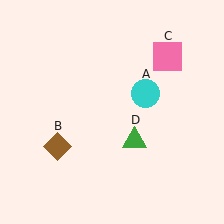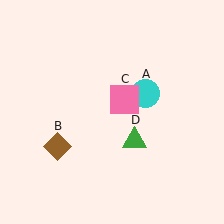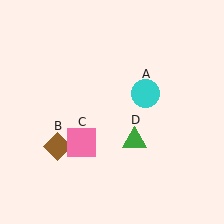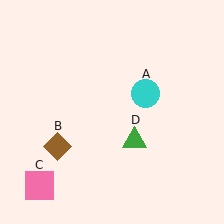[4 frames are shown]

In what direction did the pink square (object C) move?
The pink square (object C) moved down and to the left.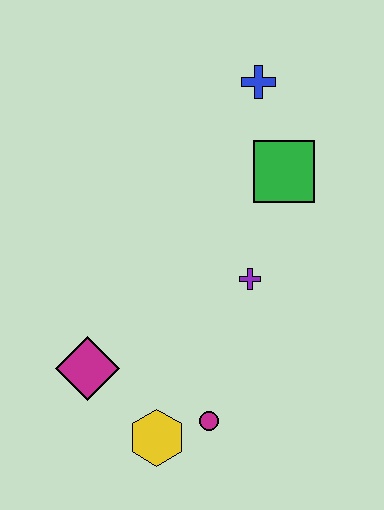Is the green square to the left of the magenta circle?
No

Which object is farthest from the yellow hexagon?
The blue cross is farthest from the yellow hexagon.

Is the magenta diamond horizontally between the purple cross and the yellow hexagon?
No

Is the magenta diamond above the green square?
No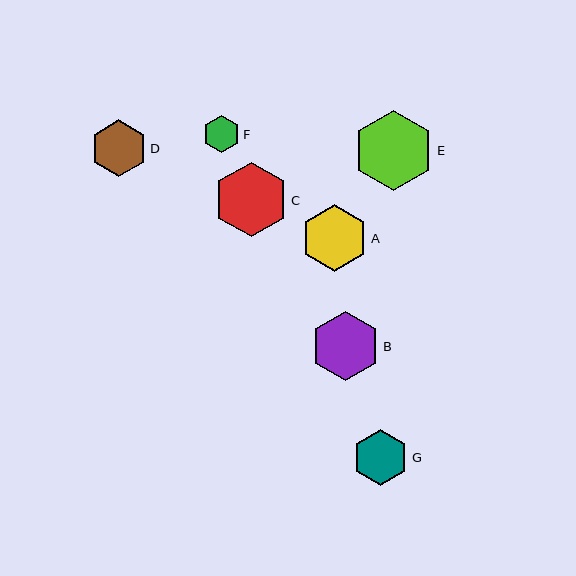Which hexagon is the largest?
Hexagon E is the largest with a size of approximately 80 pixels.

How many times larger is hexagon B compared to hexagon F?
Hexagon B is approximately 1.8 times the size of hexagon F.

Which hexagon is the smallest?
Hexagon F is the smallest with a size of approximately 38 pixels.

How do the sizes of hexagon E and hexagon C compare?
Hexagon E and hexagon C are approximately the same size.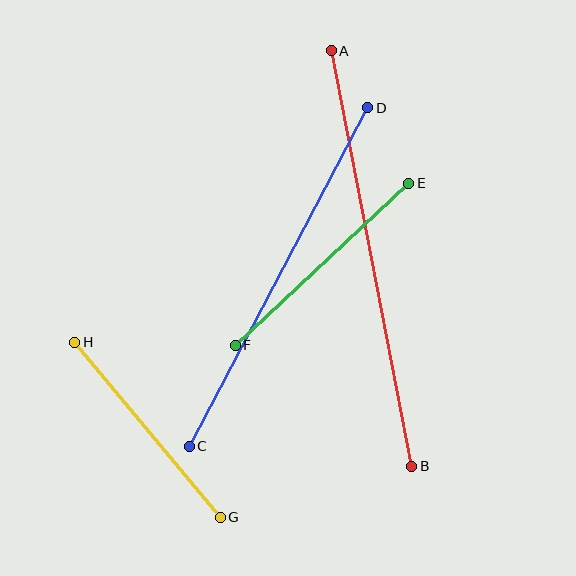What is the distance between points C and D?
The distance is approximately 382 pixels.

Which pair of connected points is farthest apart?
Points A and B are farthest apart.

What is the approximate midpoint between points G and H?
The midpoint is at approximately (148, 430) pixels.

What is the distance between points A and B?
The distance is approximately 423 pixels.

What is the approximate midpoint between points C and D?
The midpoint is at approximately (278, 277) pixels.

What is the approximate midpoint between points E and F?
The midpoint is at approximately (322, 264) pixels.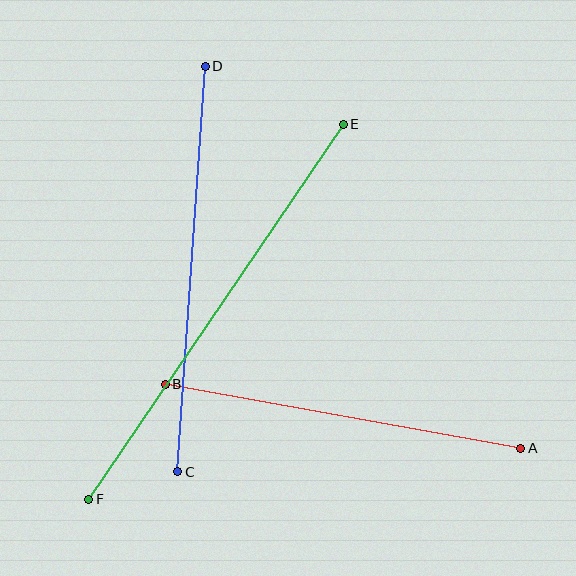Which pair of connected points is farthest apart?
Points E and F are farthest apart.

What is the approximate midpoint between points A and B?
The midpoint is at approximately (343, 416) pixels.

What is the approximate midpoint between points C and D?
The midpoint is at approximately (192, 269) pixels.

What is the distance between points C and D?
The distance is approximately 406 pixels.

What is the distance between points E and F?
The distance is approximately 453 pixels.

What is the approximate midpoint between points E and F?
The midpoint is at approximately (216, 312) pixels.